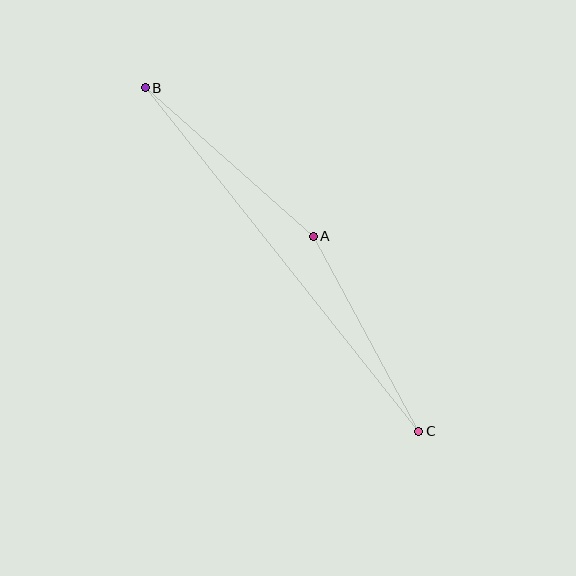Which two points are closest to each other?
Points A and C are closest to each other.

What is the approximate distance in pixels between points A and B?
The distance between A and B is approximately 224 pixels.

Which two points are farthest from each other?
Points B and C are farthest from each other.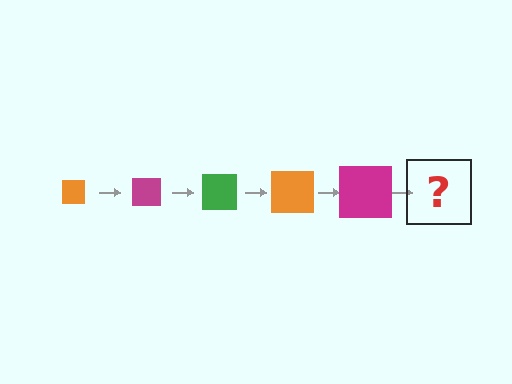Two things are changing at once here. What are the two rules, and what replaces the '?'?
The two rules are that the square grows larger each step and the color cycles through orange, magenta, and green. The '?' should be a green square, larger than the previous one.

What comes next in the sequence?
The next element should be a green square, larger than the previous one.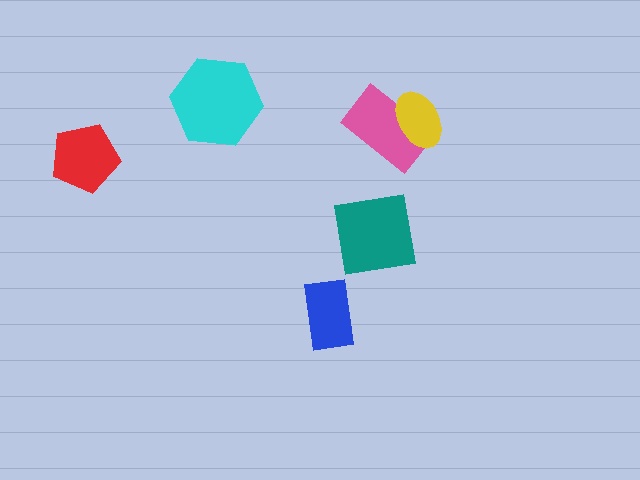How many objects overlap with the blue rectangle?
0 objects overlap with the blue rectangle.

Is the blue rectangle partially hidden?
No, no other shape covers it.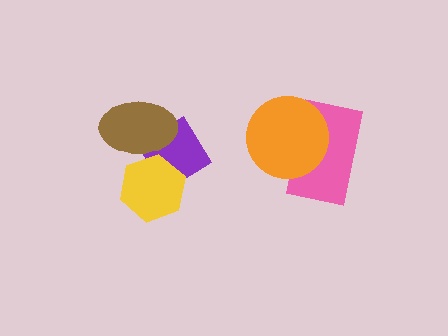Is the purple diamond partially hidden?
Yes, it is partially covered by another shape.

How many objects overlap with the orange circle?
1 object overlaps with the orange circle.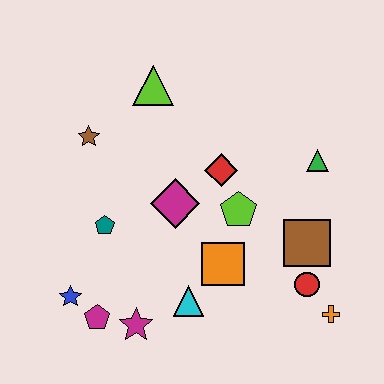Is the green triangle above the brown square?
Yes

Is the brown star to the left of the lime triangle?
Yes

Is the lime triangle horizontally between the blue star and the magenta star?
No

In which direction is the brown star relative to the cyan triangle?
The brown star is above the cyan triangle.